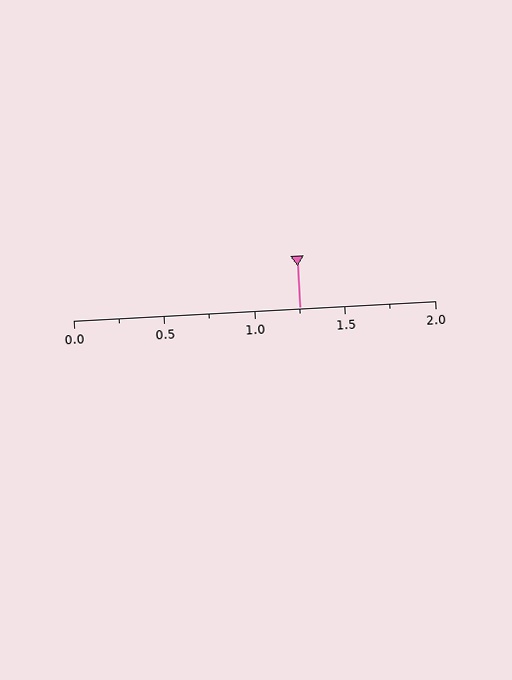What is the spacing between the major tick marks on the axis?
The major ticks are spaced 0.5 apart.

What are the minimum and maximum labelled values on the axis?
The axis runs from 0.0 to 2.0.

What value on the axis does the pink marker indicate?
The marker indicates approximately 1.25.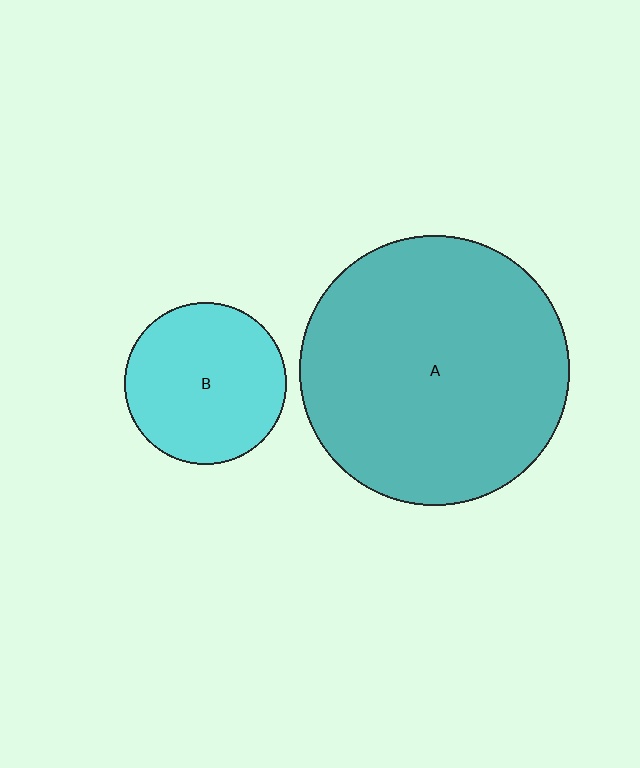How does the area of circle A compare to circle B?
Approximately 2.8 times.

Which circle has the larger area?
Circle A (teal).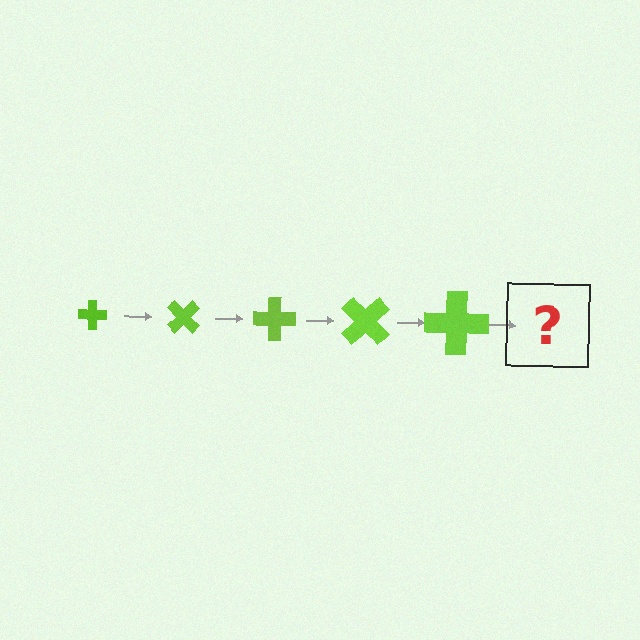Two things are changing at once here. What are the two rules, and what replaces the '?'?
The two rules are that the cross grows larger each step and it rotates 45 degrees each step. The '?' should be a cross, larger than the previous one and rotated 225 degrees from the start.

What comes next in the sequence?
The next element should be a cross, larger than the previous one and rotated 225 degrees from the start.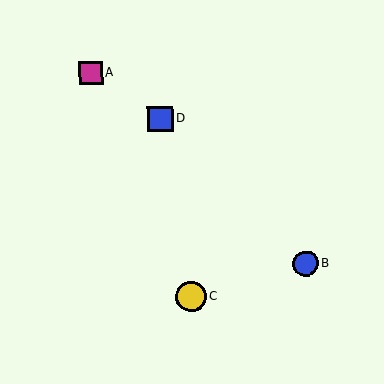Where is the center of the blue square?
The center of the blue square is at (160, 119).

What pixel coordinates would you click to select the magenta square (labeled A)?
Click at (91, 73) to select the magenta square A.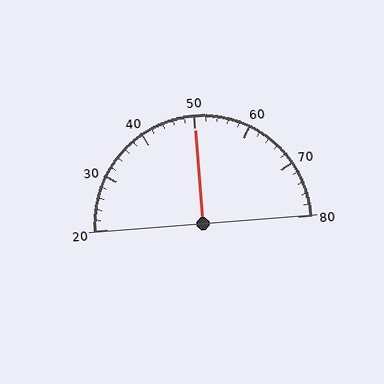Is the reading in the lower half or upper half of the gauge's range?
The reading is in the upper half of the range (20 to 80).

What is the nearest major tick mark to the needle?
The nearest major tick mark is 50.